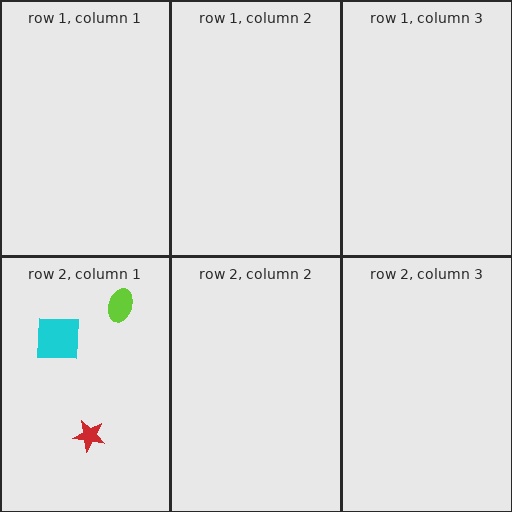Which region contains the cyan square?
The row 2, column 1 region.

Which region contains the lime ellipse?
The row 2, column 1 region.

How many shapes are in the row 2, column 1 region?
3.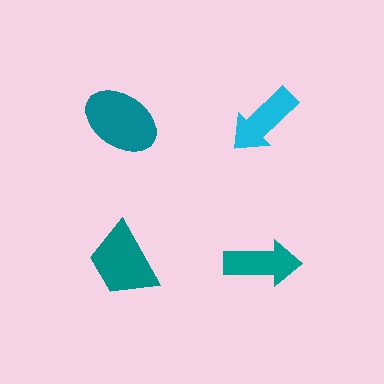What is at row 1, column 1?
A teal ellipse.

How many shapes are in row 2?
2 shapes.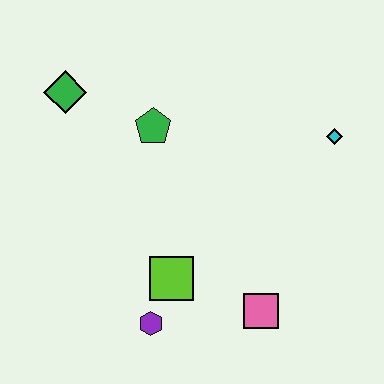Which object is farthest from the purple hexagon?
The cyan diamond is farthest from the purple hexagon.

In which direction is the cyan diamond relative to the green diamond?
The cyan diamond is to the right of the green diamond.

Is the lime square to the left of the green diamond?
No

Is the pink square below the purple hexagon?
No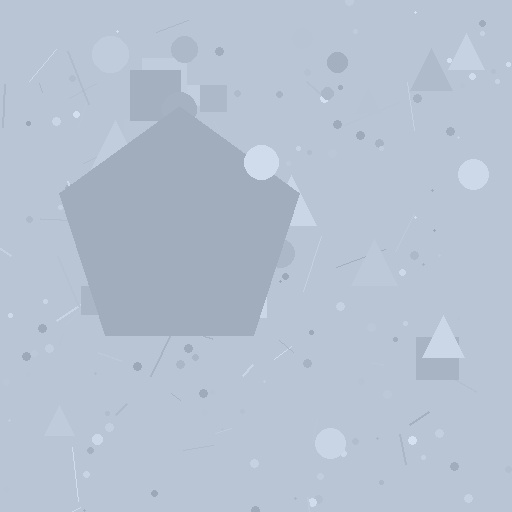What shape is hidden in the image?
A pentagon is hidden in the image.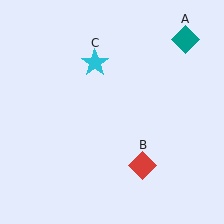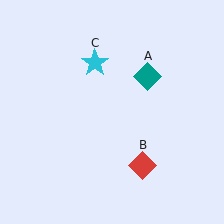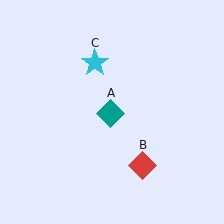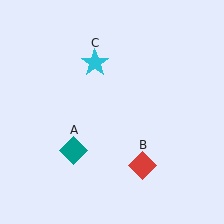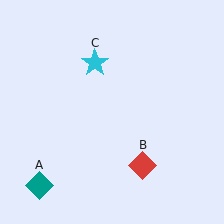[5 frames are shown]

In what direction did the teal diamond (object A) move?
The teal diamond (object A) moved down and to the left.